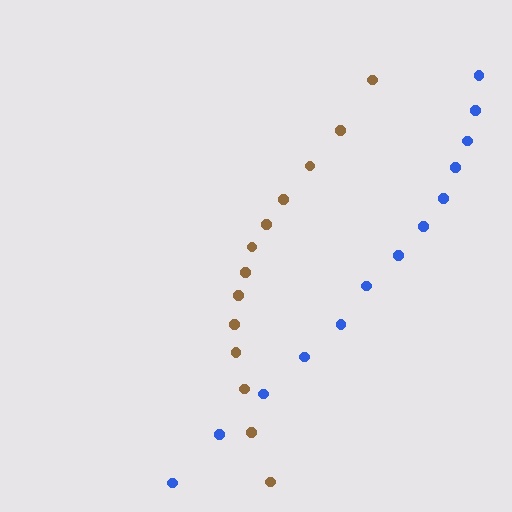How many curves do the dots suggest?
There are 2 distinct paths.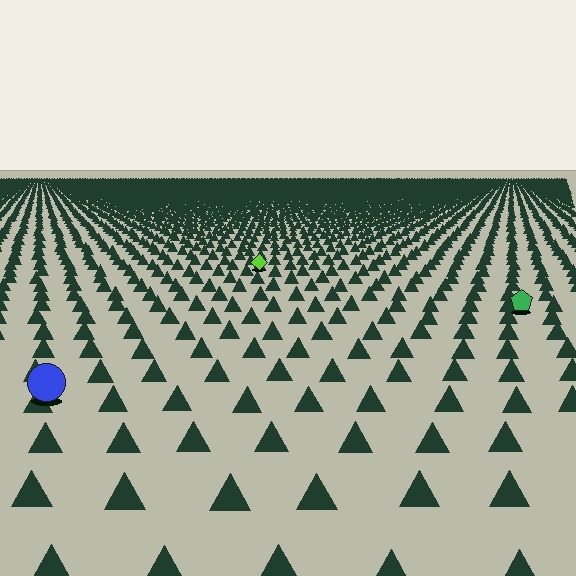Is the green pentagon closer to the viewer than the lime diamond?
Yes. The green pentagon is closer — you can tell from the texture gradient: the ground texture is coarser near it.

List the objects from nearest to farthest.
From nearest to farthest: the blue circle, the green pentagon, the lime diamond.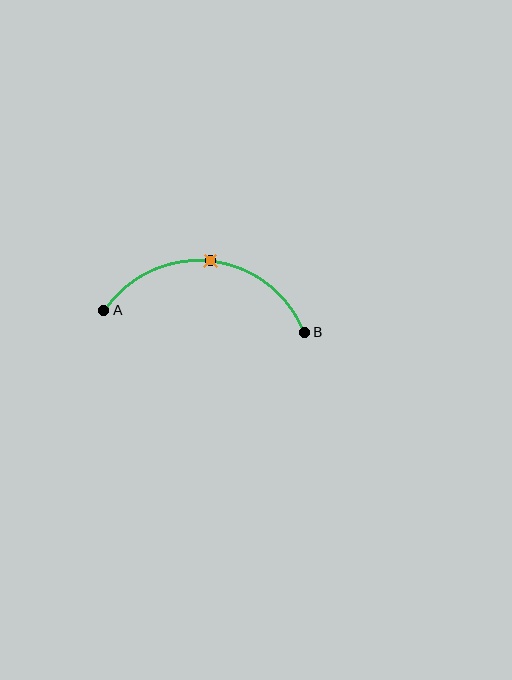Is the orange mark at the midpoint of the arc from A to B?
Yes. The orange mark lies on the arc at equal arc-length from both A and B — it is the arc midpoint.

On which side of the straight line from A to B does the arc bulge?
The arc bulges above the straight line connecting A and B.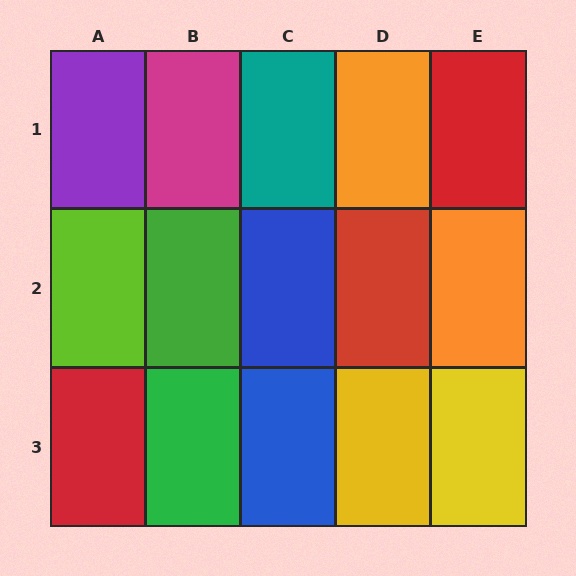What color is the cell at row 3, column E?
Yellow.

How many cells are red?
3 cells are red.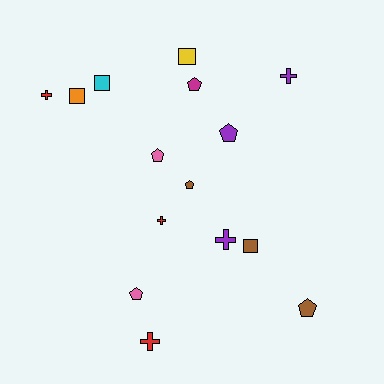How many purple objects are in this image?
There are 3 purple objects.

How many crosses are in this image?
There are 5 crosses.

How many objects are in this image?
There are 15 objects.